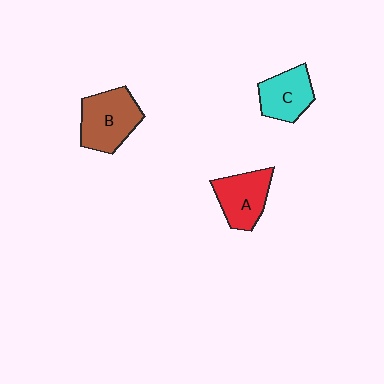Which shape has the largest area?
Shape B (brown).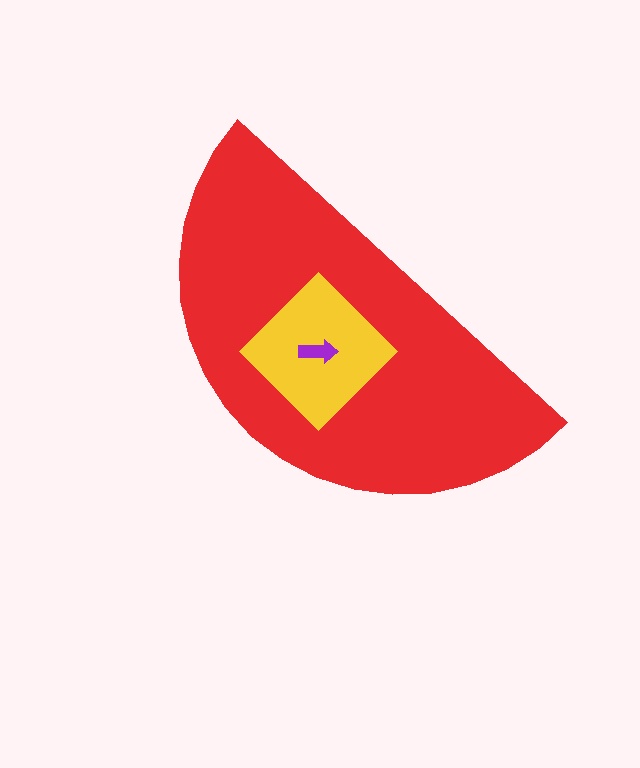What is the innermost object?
The purple arrow.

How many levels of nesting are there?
3.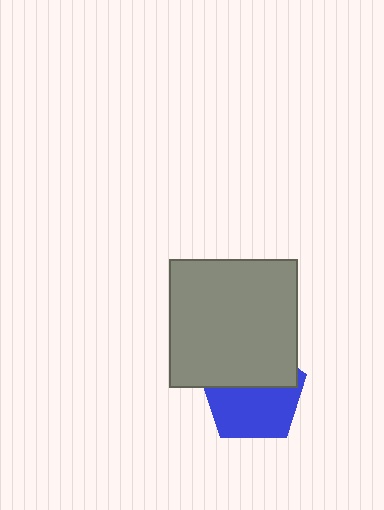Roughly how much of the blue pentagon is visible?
About half of it is visible (roughly 57%).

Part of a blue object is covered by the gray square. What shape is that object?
It is a pentagon.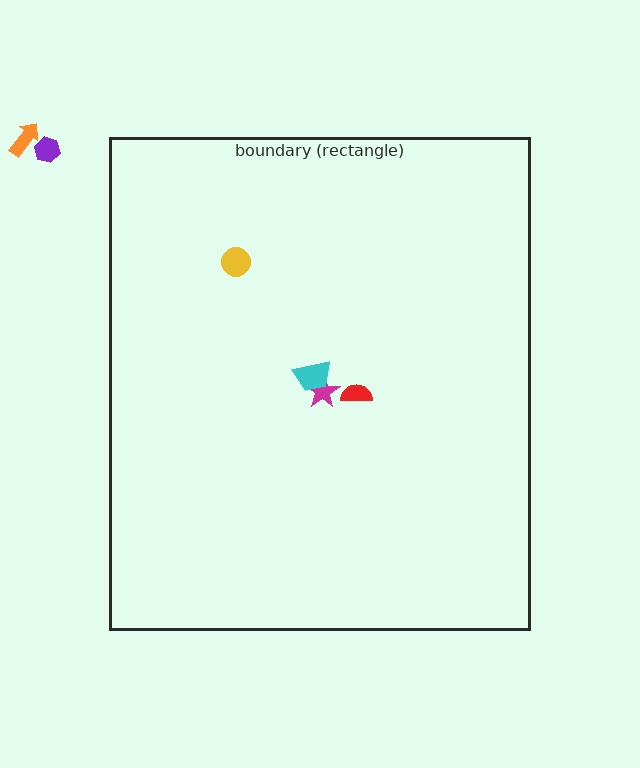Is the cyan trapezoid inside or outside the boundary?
Inside.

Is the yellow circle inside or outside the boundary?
Inside.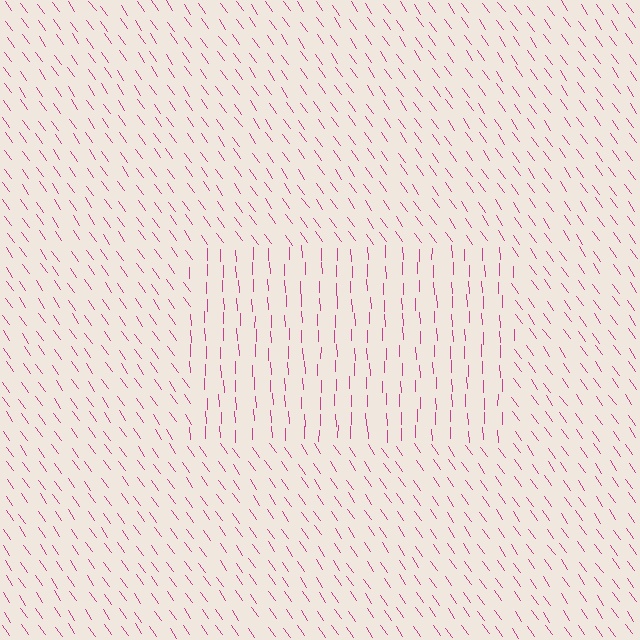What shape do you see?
I see a rectangle.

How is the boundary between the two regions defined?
The boundary is defined purely by a change in line orientation (approximately 33 degrees difference). All lines are the same color and thickness.